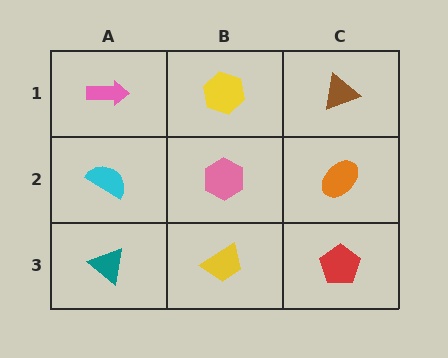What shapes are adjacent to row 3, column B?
A pink hexagon (row 2, column B), a teal triangle (row 3, column A), a red pentagon (row 3, column C).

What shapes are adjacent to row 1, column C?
An orange ellipse (row 2, column C), a yellow hexagon (row 1, column B).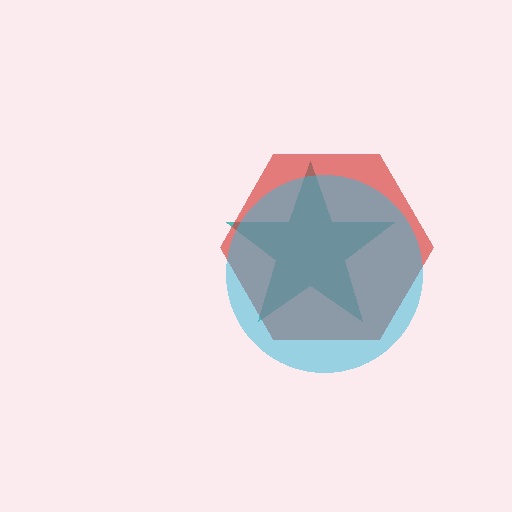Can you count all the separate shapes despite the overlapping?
Yes, there are 3 separate shapes.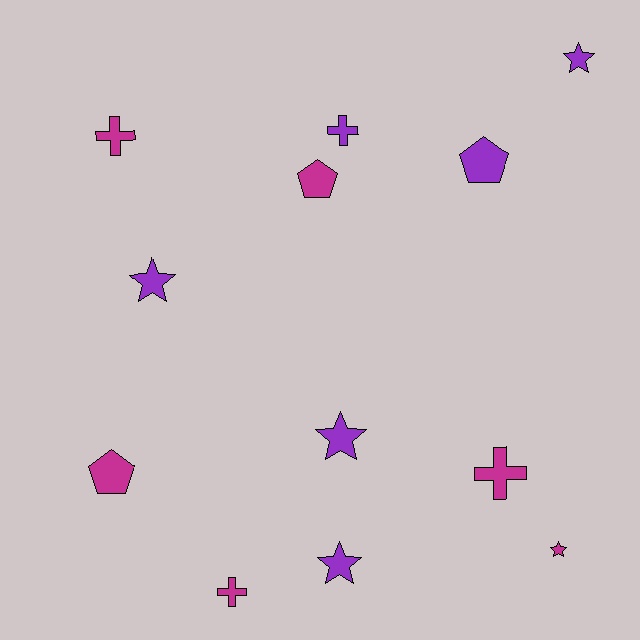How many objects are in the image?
There are 12 objects.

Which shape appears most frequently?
Star, with 5 objects.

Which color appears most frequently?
Purple, with 6 objects.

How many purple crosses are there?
There is 1 purple cross.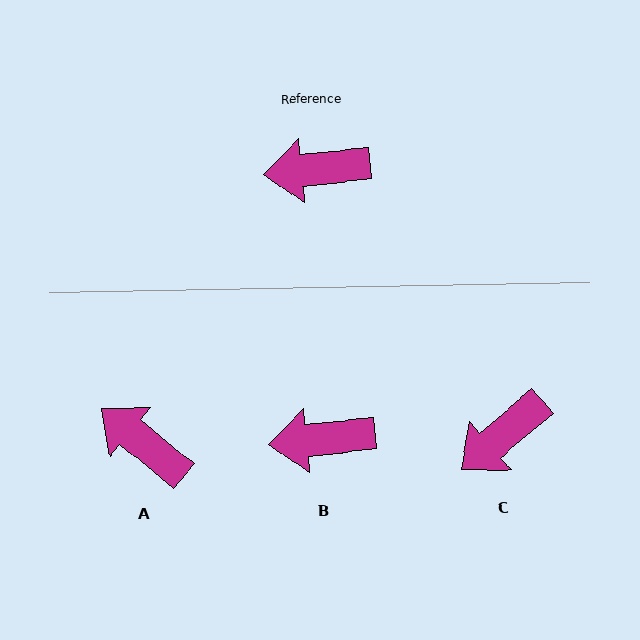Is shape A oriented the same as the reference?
No, it is off by about 46 degrees.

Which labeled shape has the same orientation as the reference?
B.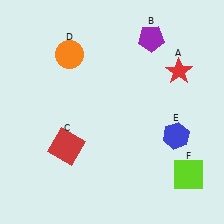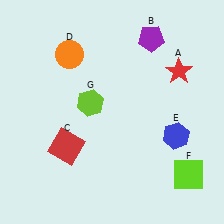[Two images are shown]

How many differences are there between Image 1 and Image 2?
There is 1 difference between the two images.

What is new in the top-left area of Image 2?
A lime hexagon (G) was added in the top-left area of Image 2.